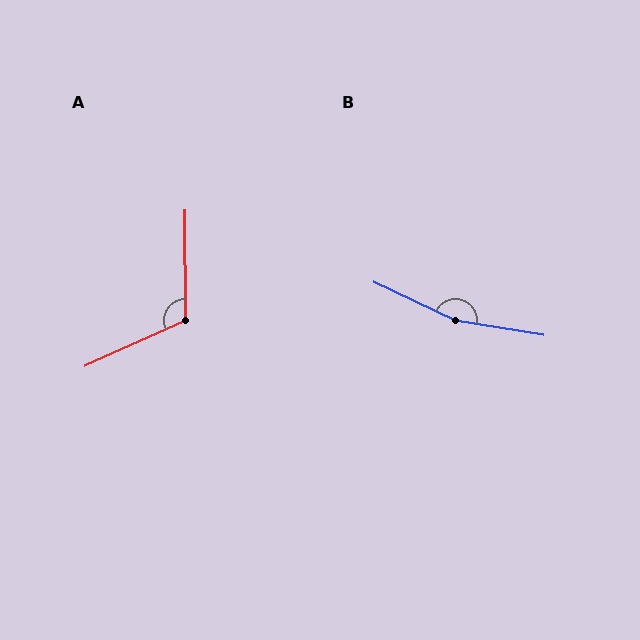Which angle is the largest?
B, at approximately 164 degrees.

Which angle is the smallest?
A, at approximately 114 degrees.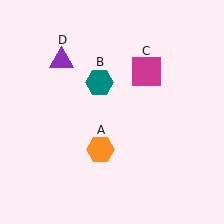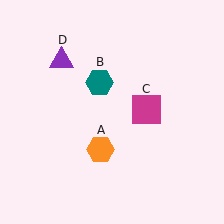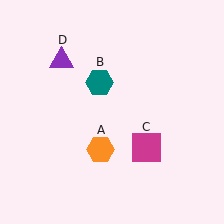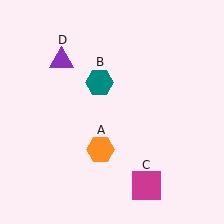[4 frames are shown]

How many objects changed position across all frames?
1 object changed position: magenta square (object C).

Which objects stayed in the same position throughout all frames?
Orange hexagon (object A) and teal hexagon (object B) and purple triangle (object D) remained stationary.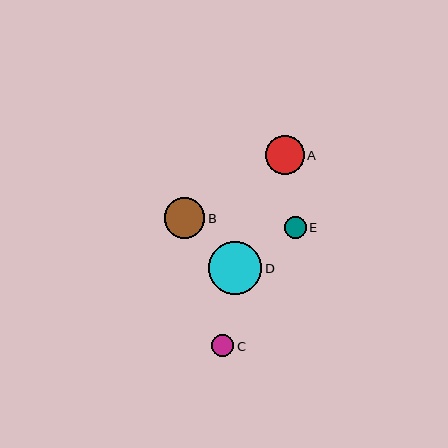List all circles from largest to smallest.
From largest to smallest: D, B, A, C, E.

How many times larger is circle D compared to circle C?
Circle D is approximately 2.3 times the size of circle C.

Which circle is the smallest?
Circle E is the smallest with a size of approximately 22 pixels.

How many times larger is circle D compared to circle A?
Circle D is approximately 1.3 times the size of circle A.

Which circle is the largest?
Circle D is the largest with a size of approximately 53 pixels.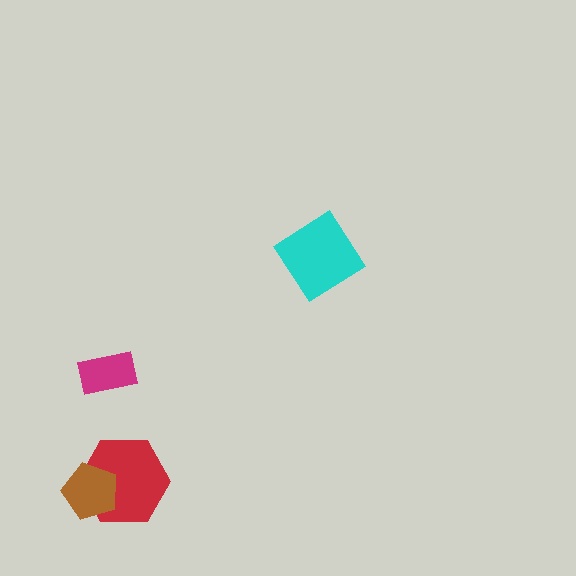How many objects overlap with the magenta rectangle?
0 objects overlap with the magenta rectangle.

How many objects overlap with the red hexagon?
1 object overlaps with the red hexagon.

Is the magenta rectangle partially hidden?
No, no other shape covers it.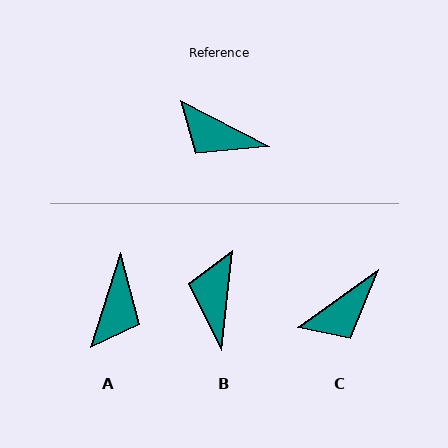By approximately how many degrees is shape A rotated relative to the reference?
Approximately 100 degrees counter-clockwise.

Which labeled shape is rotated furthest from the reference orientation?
A, about 100 degrees away.